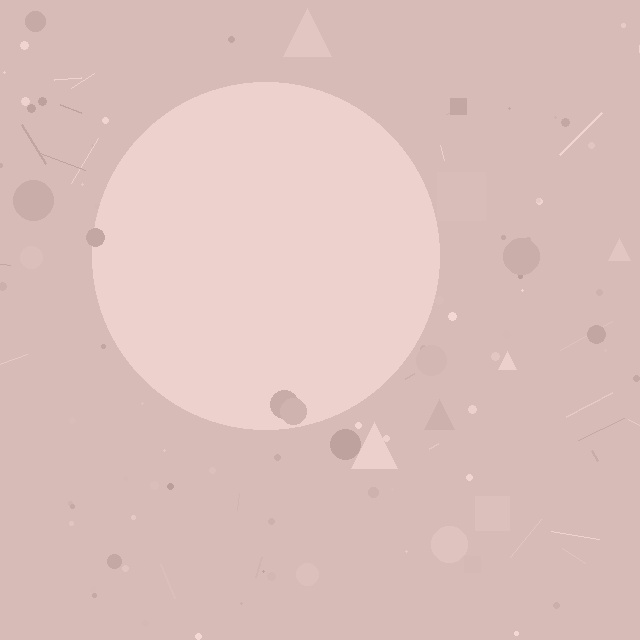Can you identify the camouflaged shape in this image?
The camouflaged shape is a circle.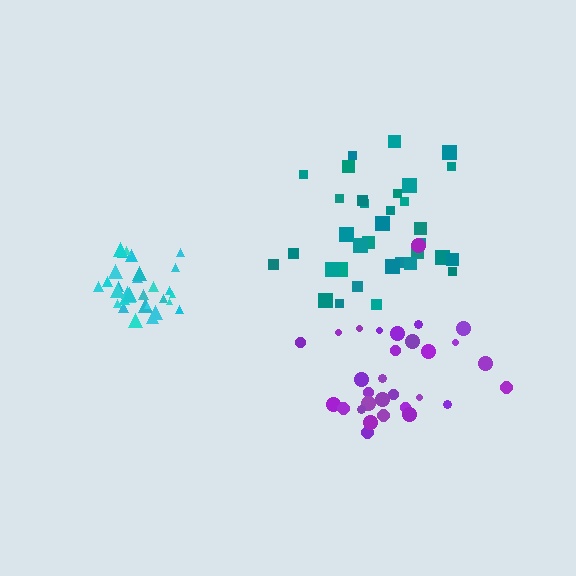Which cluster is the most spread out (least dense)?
Purple.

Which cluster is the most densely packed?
Cyan.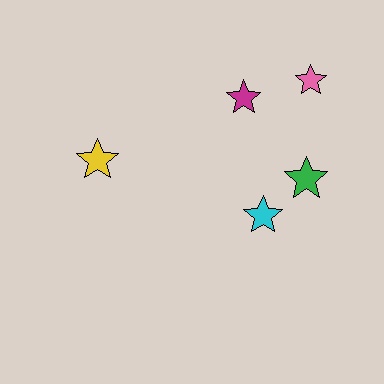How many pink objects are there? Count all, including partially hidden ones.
There is 1 pink object.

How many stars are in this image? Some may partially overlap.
There are 5 stars.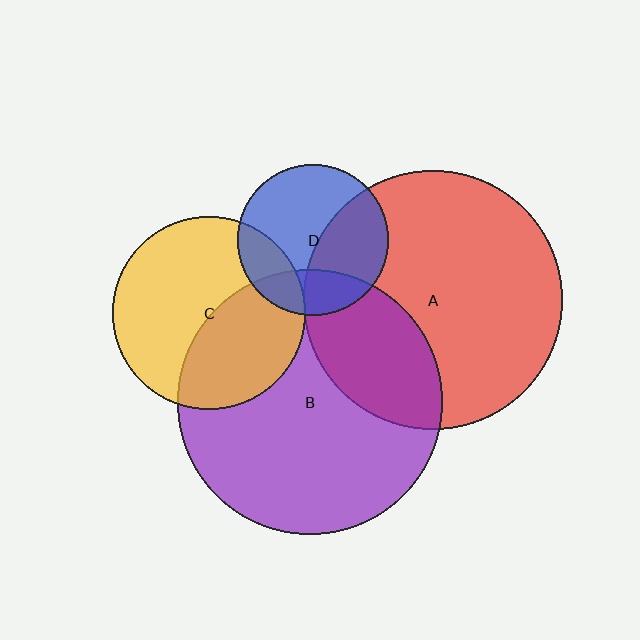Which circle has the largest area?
Circle B (purple).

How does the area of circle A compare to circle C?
Approximately 1.8 times.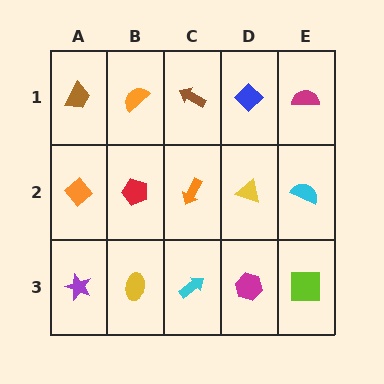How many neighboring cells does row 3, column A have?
2.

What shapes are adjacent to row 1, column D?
A yellow triangle (row 2, column D), a brown arrow (row 1, column C), a magenta semicircle (row 1, column E).